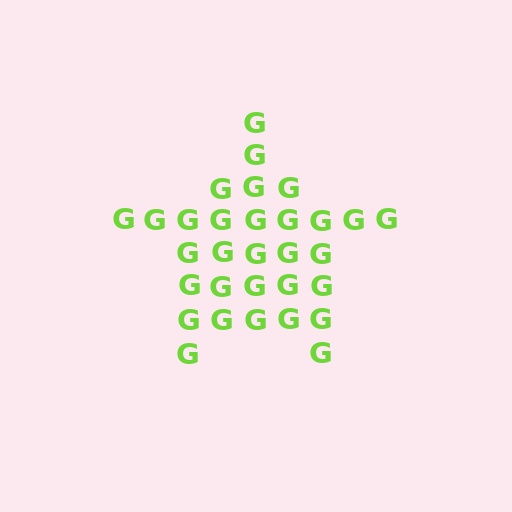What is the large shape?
The large shape is a star.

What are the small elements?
The small elements are letter G's.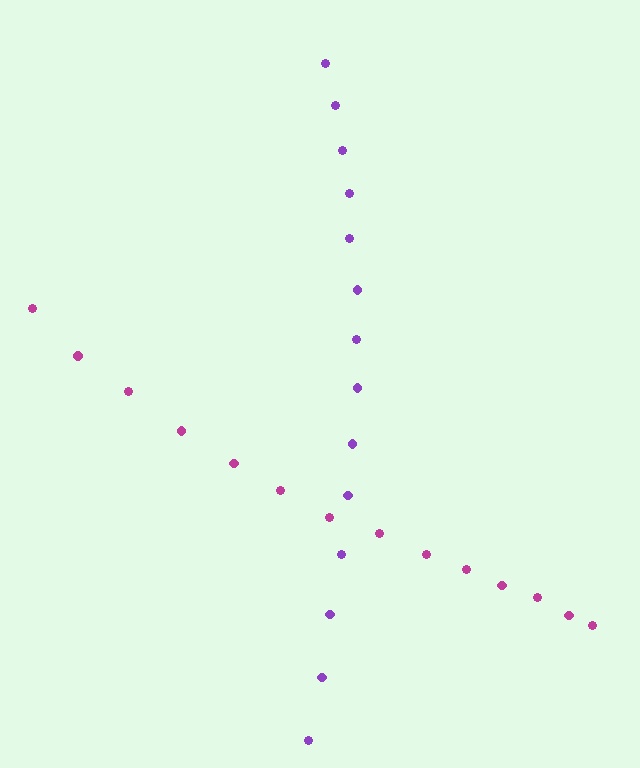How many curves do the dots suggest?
There are 2 distinct paths.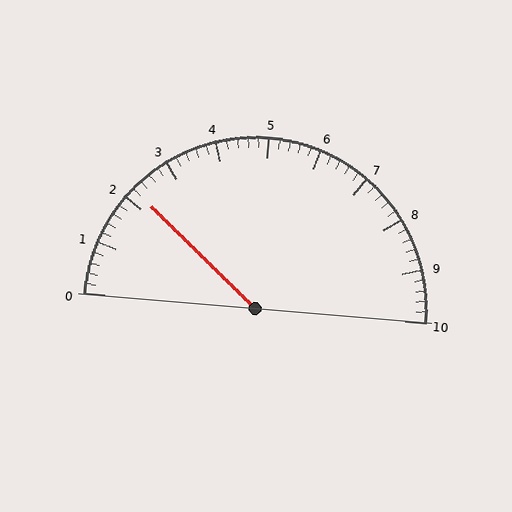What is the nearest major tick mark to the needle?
The nearest major tick mark is 2.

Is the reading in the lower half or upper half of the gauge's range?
The reading is in the lower half of the range (0 to 10).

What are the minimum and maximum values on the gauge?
The gauge ranges from 0 to 10.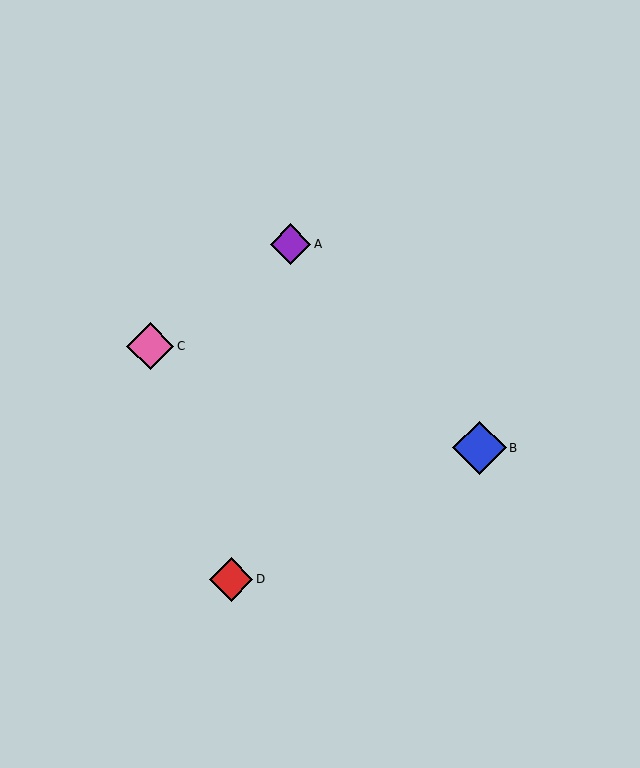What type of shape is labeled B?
Shape B is a blue diamond.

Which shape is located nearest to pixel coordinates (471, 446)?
The blue diamond (labeled B) at (480, 448) is nearest to that location.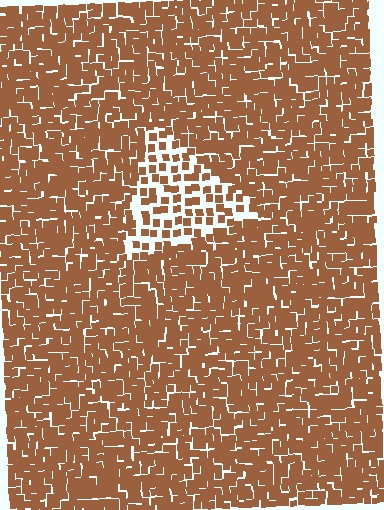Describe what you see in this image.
The image contains small brown elements arranged at two different densities. A triangle-shaped region is visible where the elements are less densely packed than the surrounding area.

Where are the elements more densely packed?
The elements are more densely packed outside the triangle boundary.